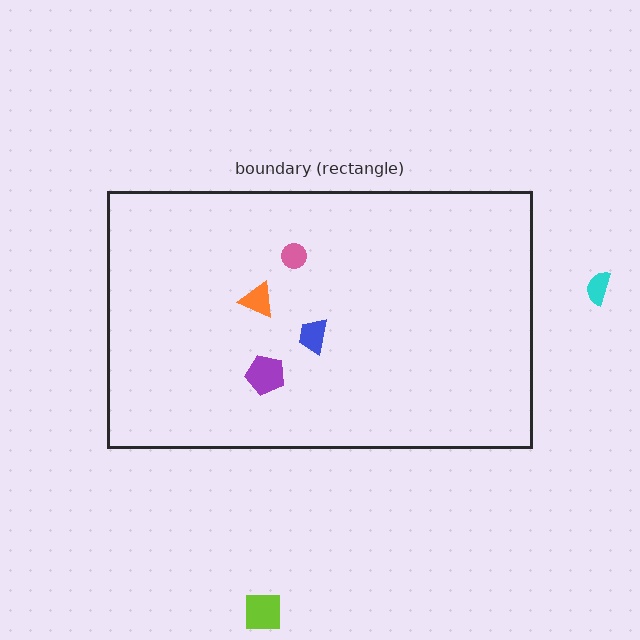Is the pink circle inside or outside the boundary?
Inside.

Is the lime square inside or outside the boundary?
Outside.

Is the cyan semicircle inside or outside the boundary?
Outside.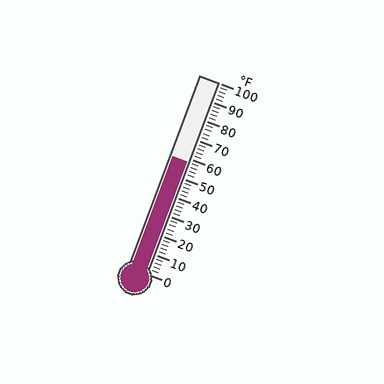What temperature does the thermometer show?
The thermometer shows approximately 58°F.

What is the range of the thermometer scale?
The thermometer scale ranges from 0°F to 100°F.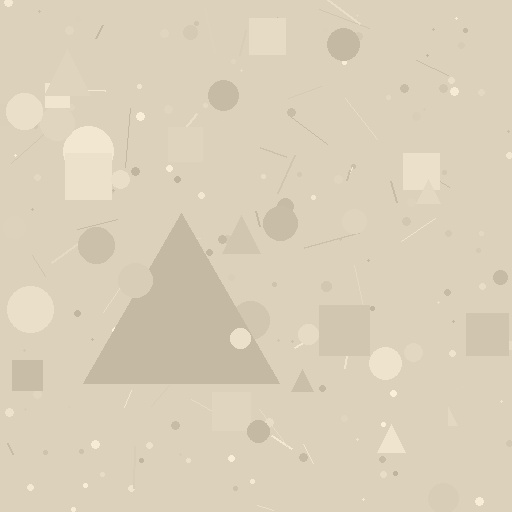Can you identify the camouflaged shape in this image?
The camouflaged shape is a triangle.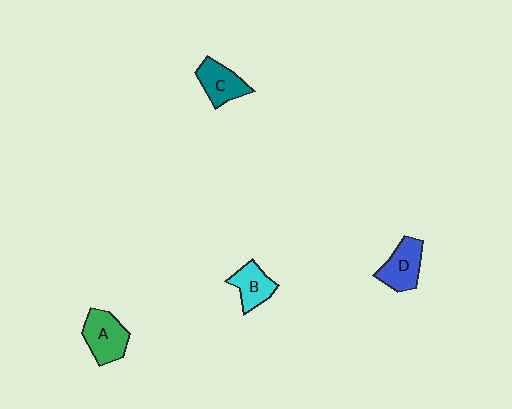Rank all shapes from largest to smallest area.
From largest to smallest: A (green), D (blue), C (teal), B (cyan).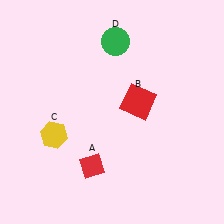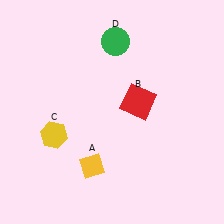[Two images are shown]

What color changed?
The diamond (A) changed from red in Image 1 to yellow in Image 2.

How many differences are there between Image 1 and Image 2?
There is 1 difference between the two images.